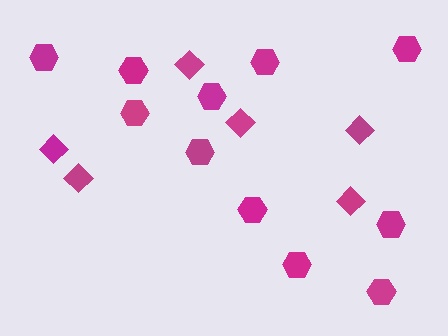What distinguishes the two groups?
There are 2 groups: one group of diamonds (6) and one group of hexagons (11).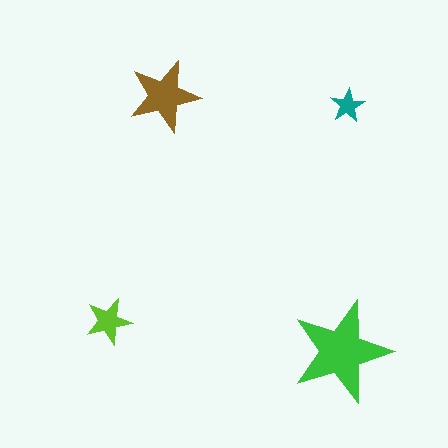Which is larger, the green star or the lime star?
The green one.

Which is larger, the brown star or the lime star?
The brown one.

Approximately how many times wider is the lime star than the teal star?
About 1.5 times wider.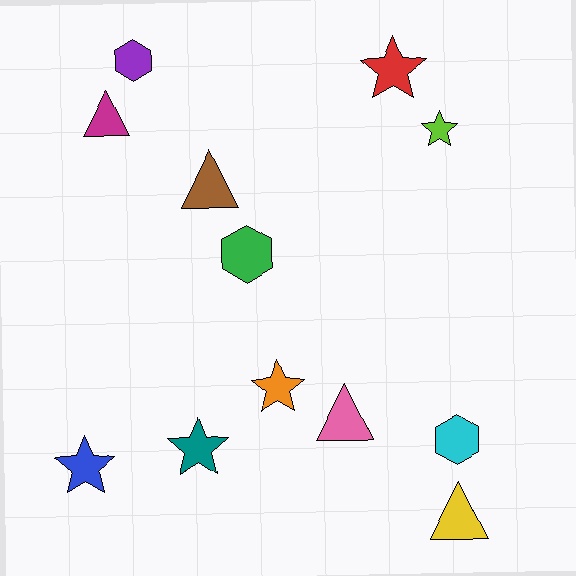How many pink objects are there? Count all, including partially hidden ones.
There is 1 pink object.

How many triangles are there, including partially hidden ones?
There are 4 triangles.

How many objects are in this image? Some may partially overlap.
There are 12 objects.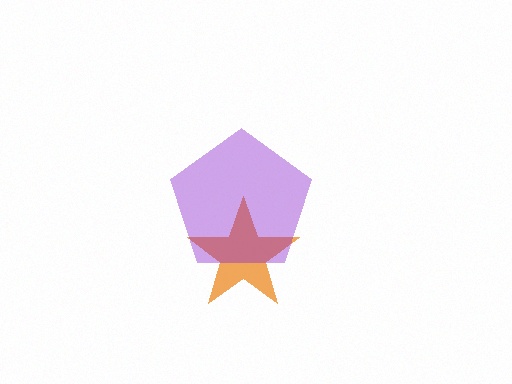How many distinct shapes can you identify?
There are 2 distinct shapes: an orange star, a purple pentagon.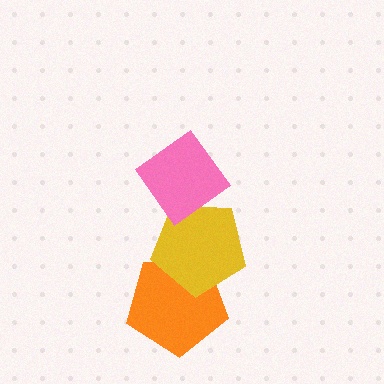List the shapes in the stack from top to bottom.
From top to bottom: the pink diamond, the yellow pentagon, the orange pentagon.